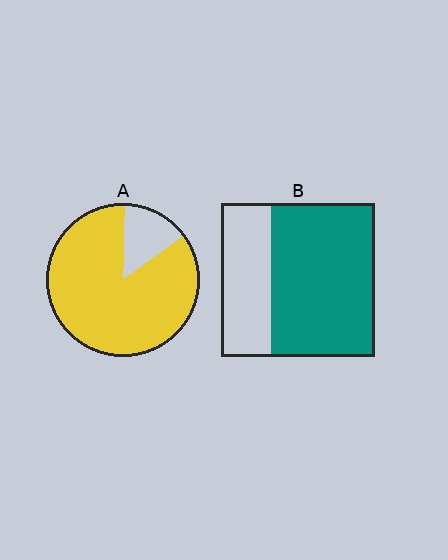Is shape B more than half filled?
Yes.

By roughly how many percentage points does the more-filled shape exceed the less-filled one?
By roughly 20 percentage points (A over B).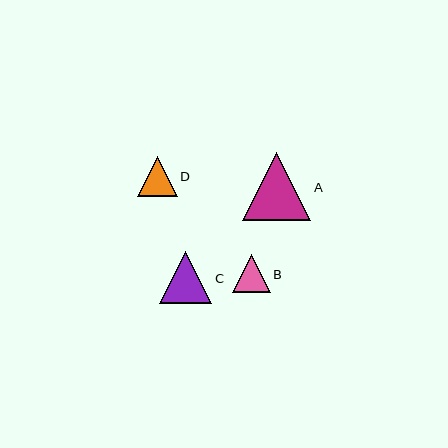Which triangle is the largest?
Triangle A is the largest with a size of approximately 68 pixels.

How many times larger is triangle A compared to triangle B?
Triangle A is approximately 1.8 times the size of triangle B.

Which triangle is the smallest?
Triangle B is the smallest with a size of approximately 38 pixels.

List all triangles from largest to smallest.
From largest to smallest: A, C, D, B.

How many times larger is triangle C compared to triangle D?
Triangle C is approximately 1.3 times the size of triangle D.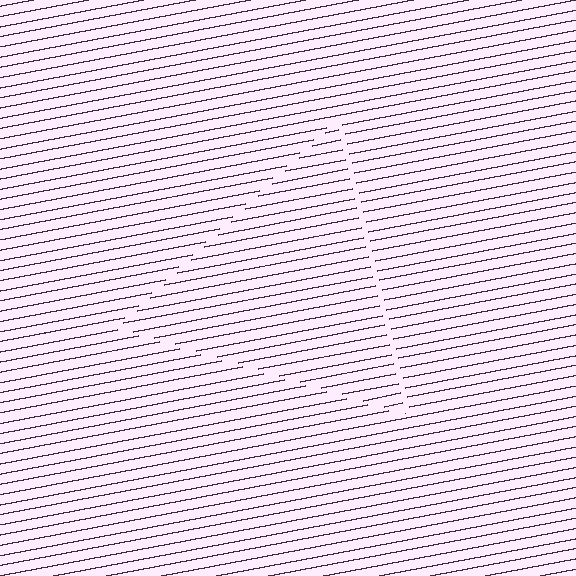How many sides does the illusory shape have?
3 sides — the line-ends trace a triangle.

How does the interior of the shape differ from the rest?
The interior of the shape contains the same grating, shifted by half a period — the contour is defined by the phase discontinuity where line-ends from the inner and outer gratings abut.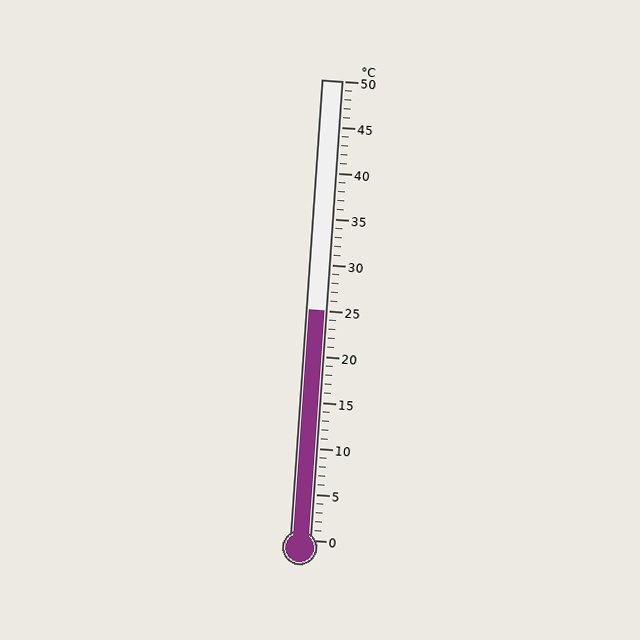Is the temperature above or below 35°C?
The temperature is below 35°C.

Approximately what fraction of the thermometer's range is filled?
The thermometer is filled to approximately 50% of its range.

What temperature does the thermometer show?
The thermometer shows approximately 25°C.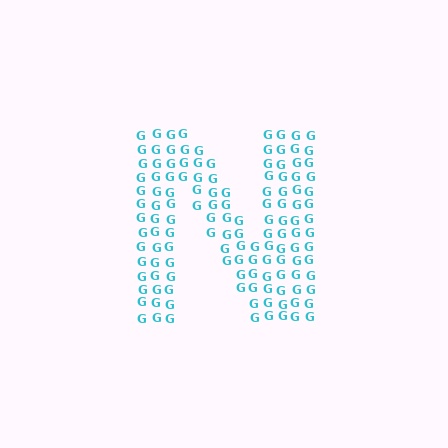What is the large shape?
The large shape is the letter N.